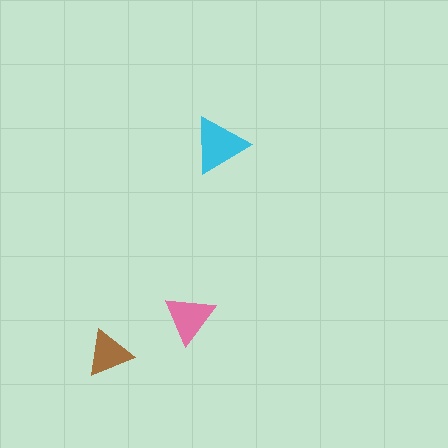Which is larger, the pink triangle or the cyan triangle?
The cyan one.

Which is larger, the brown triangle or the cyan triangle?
The cyan one.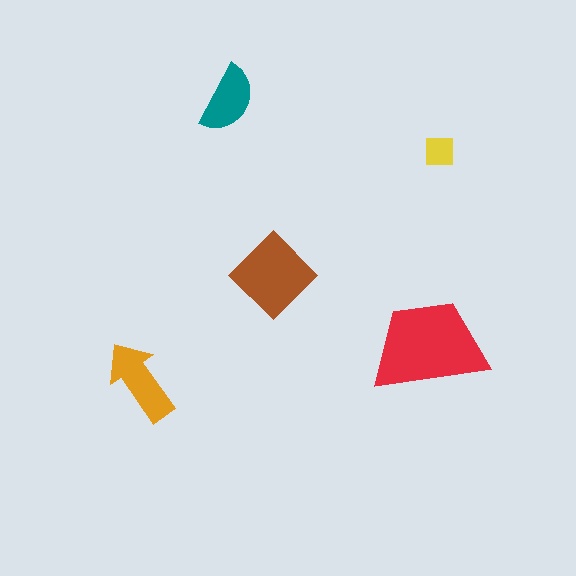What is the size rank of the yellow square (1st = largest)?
5th.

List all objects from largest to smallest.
The red trapezoid, the brown diamond, the orange arrow, the teal semicircle, the yellow square.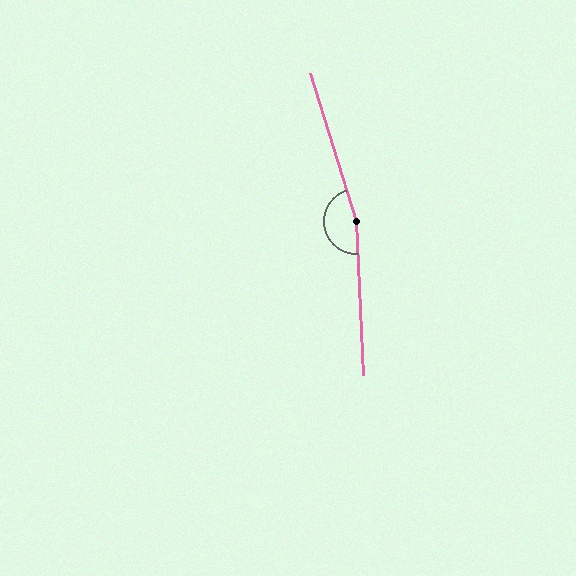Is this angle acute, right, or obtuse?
It is obtuse.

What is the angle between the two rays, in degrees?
Approximately 165 degrees.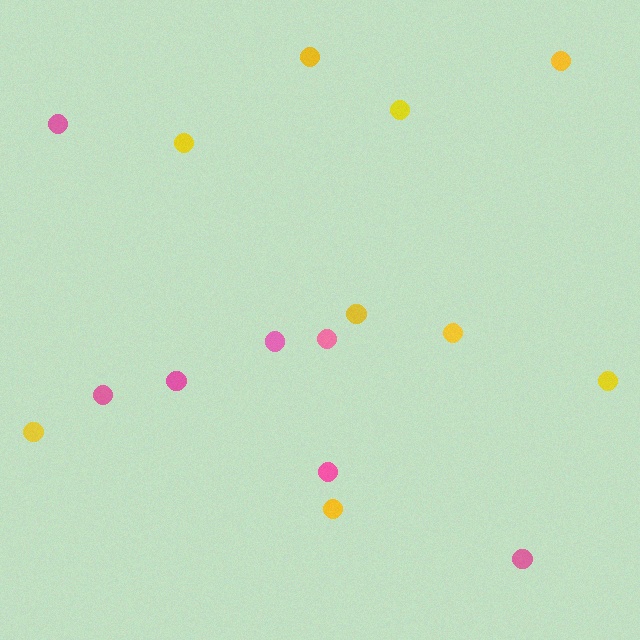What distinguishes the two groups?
There are 2 groups: one group of pink circles (7) and one group of yellow circles (9).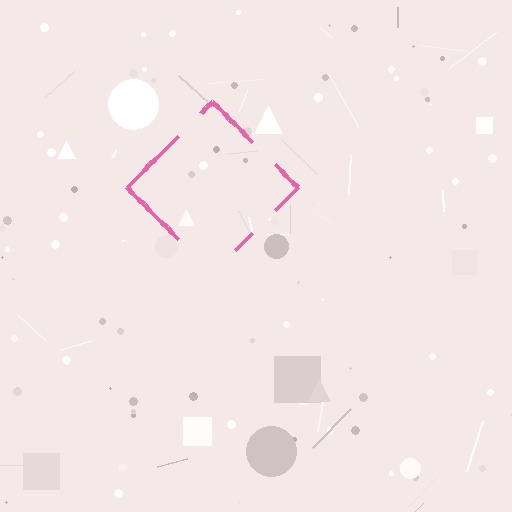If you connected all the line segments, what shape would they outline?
They would outline a diamond.